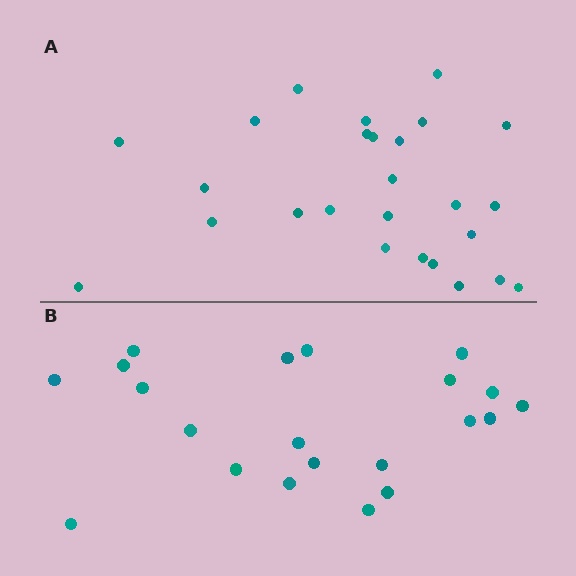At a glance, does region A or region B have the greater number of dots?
Region A (the top region) has more dots.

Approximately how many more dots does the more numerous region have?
Region A has about 5 more dots than region B.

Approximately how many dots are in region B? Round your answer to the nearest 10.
About 20 dots. (The exact count is 21, which rounds to 20.)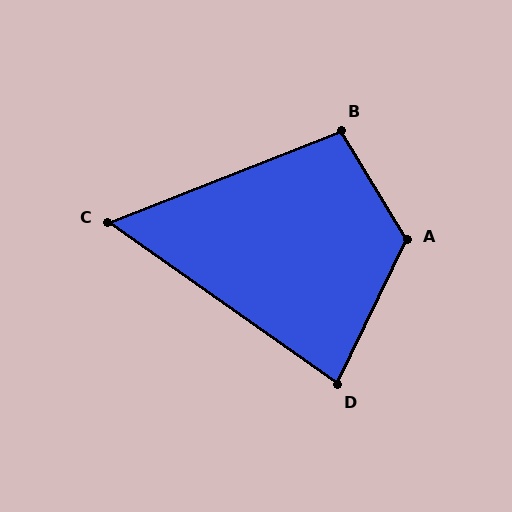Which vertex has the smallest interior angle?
C, at approximately 57 degrees.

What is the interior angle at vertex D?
Approximately 81 degrees (acute).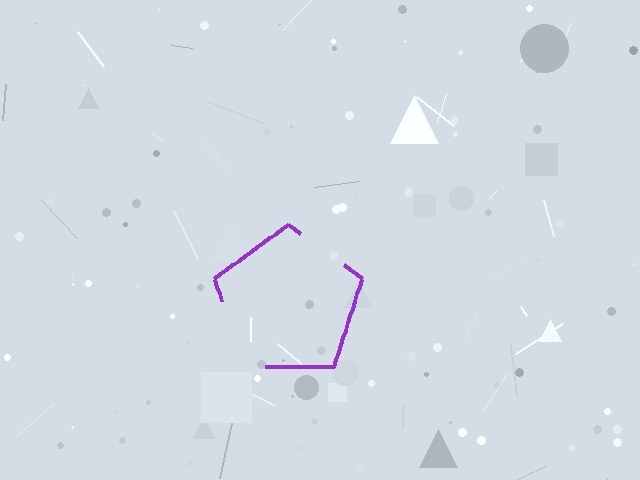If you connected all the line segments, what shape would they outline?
They would outline a pentagon.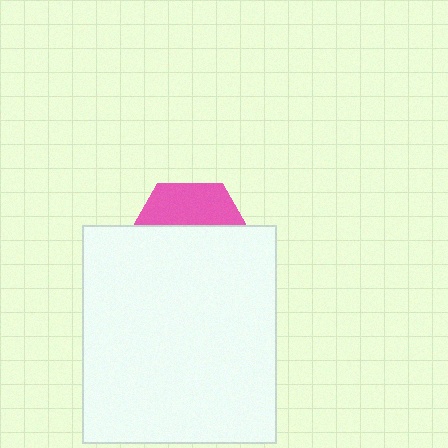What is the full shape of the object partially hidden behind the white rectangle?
The partially hidden object is a pink hexagon.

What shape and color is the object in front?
The object in front is a white rectangle.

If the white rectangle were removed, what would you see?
You would see the complete pink hexagon.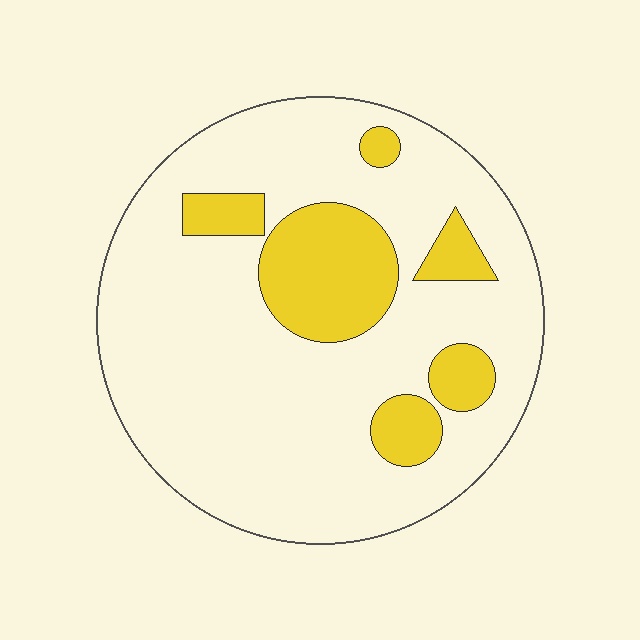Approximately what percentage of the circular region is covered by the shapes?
Approximately 20%.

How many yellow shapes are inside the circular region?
6.